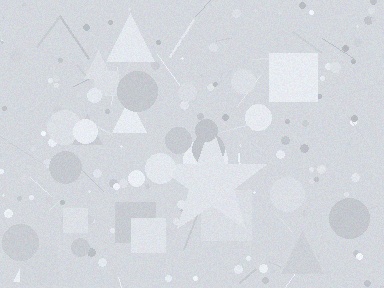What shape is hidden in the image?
A star is hidden in the image.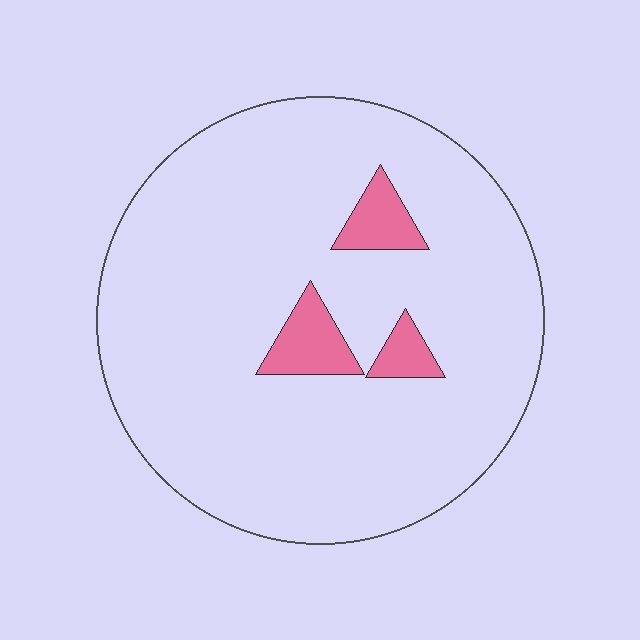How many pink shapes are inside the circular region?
3.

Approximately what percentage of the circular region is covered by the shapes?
Approximately 10%.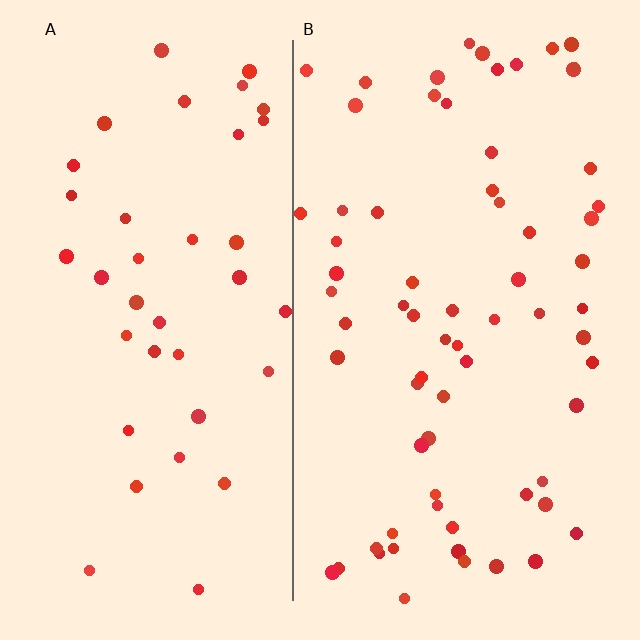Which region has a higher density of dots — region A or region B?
B (the right).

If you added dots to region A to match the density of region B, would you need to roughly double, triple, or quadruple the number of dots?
Approximately double.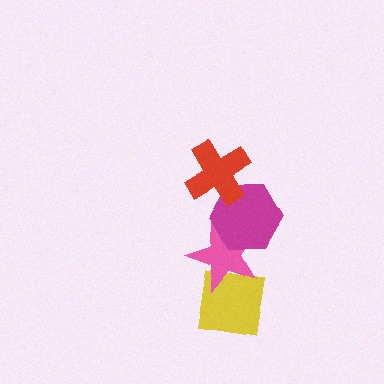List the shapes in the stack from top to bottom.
From top to bottom: the red cross, the magenta hexagon, the pink star, the yellow square.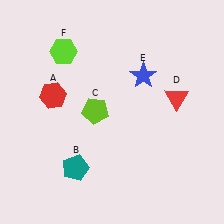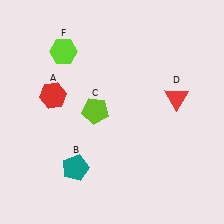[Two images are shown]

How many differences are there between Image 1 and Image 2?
There is 1 difference between the two images.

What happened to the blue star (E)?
The blue star (E) was removed in Image 2. It was in the top-right area of Image 1.